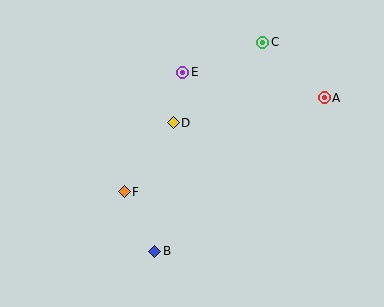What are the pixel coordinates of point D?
Point D is at (173, 123).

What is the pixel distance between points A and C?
The distance between A and C is 83 pixels.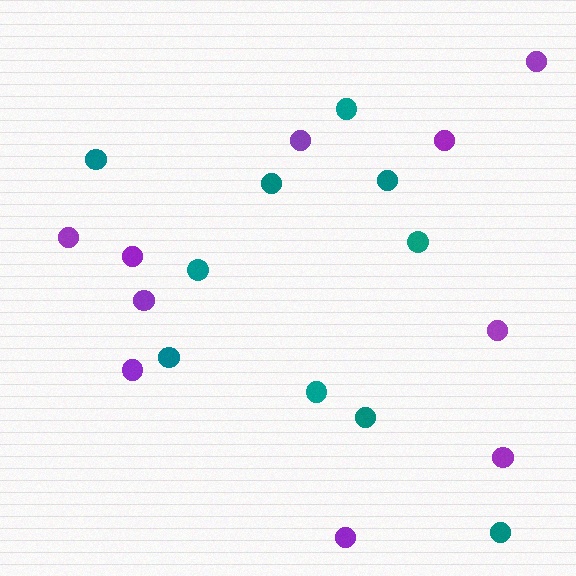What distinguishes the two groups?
There are 2 groups: one group of teal circles (10) and one group of purple circles (10).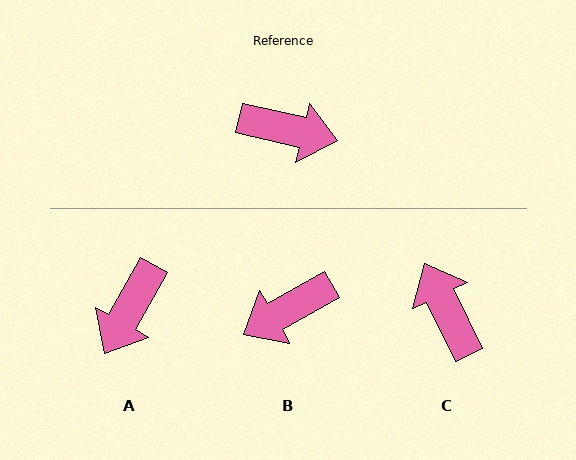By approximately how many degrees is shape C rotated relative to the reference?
Approximately 129 degrees counter-clockwise.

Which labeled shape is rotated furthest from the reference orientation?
B, about 138 degrees away.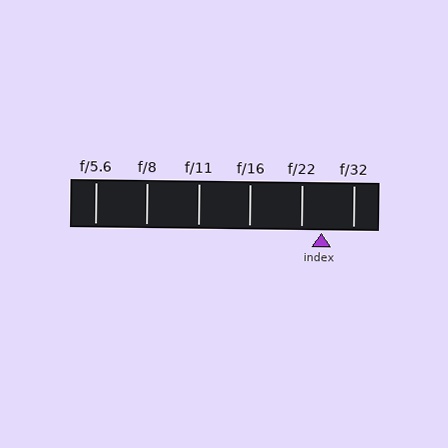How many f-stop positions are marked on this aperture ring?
There are 6 f-stop positions marked.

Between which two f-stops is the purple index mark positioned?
The index mark is between f/22 and f/32.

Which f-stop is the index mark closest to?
The index mark is closest to f/22.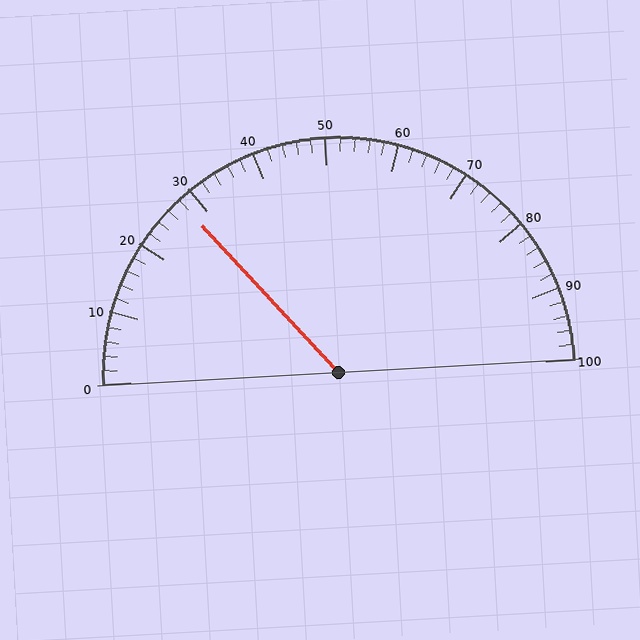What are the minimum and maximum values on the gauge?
The gauge ranges from 0 to 100.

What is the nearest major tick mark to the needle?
The nearest major tick mark is 30.